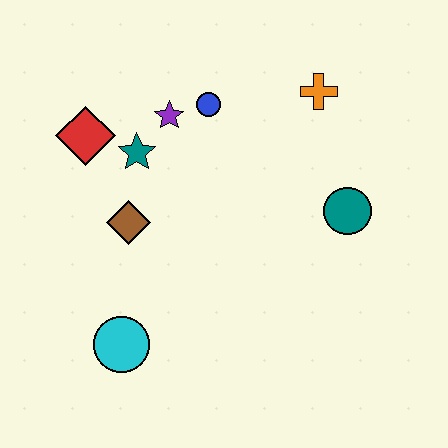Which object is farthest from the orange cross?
The cyan circle is farthest from the orange cross.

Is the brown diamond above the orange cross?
No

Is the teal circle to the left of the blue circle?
No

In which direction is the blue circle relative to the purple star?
The blue circle is to the right of the purple star.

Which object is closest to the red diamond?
The teal star is closest to the red diamond.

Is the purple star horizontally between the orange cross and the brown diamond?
Yes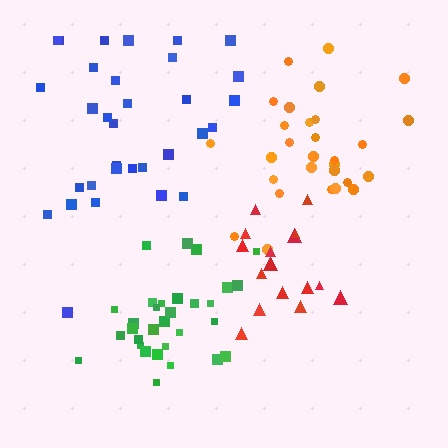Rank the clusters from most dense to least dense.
green, orange, red, blue.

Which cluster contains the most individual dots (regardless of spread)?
Blue (32).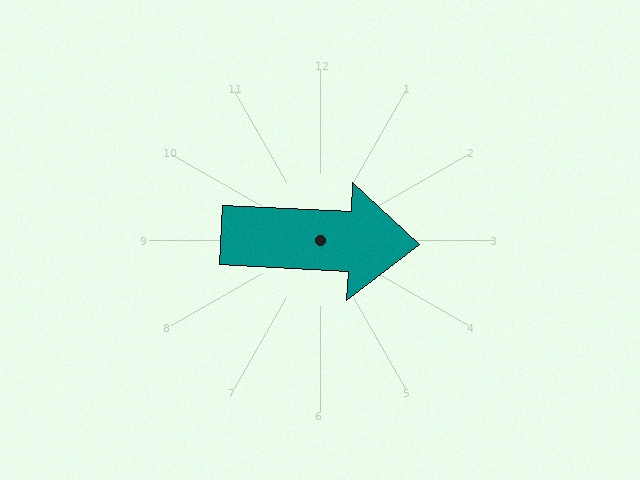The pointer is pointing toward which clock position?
Roughly 3 o'clock.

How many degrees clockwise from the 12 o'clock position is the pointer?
Approximately 93 degrees.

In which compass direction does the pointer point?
East.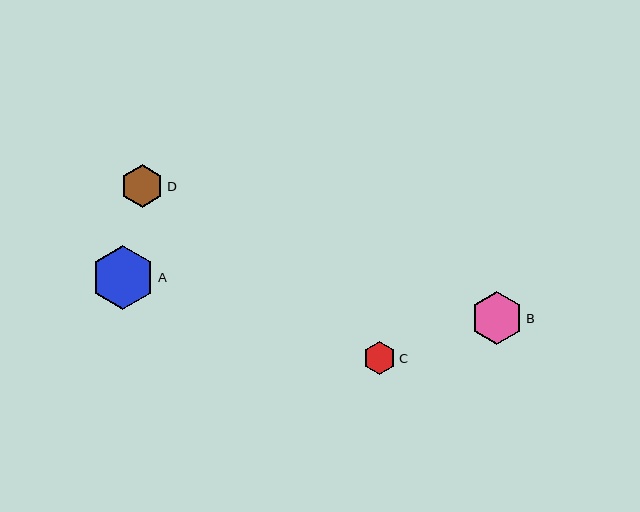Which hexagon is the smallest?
Hexagon C is the smallest with a size of approximately 33 pixels.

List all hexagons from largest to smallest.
From largest to smallest: A, B, D, C.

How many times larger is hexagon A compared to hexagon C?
Hexagon A is approximately 1.9 times the size of hexagon C.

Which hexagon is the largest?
Hexagon A is the largest with a size of approximately 64 pixels.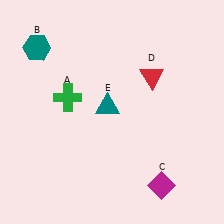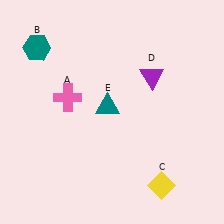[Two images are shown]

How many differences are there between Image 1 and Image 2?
There are 3 differences between the two images.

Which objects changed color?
A changed from green to pink. C changed from magenta to yellow. D changed from red to purple.